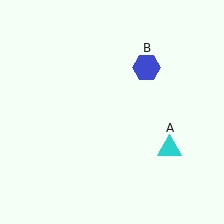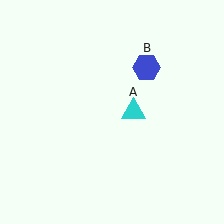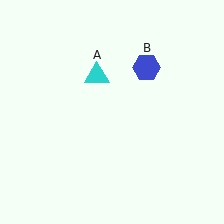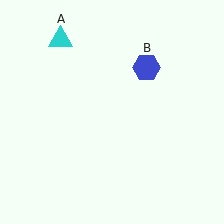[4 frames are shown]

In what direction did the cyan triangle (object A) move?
The cyan triangle (object A) moved up and to the left.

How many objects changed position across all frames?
1 object changed position: cyan triangle (object A).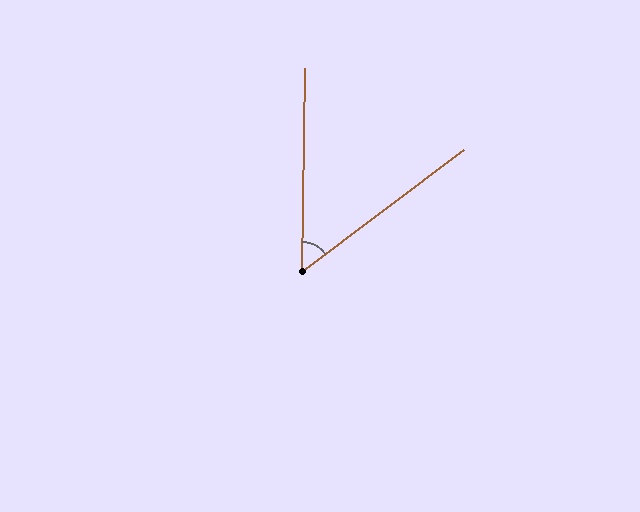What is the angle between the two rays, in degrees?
Approximately 52 degrees.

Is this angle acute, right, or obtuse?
It is acute.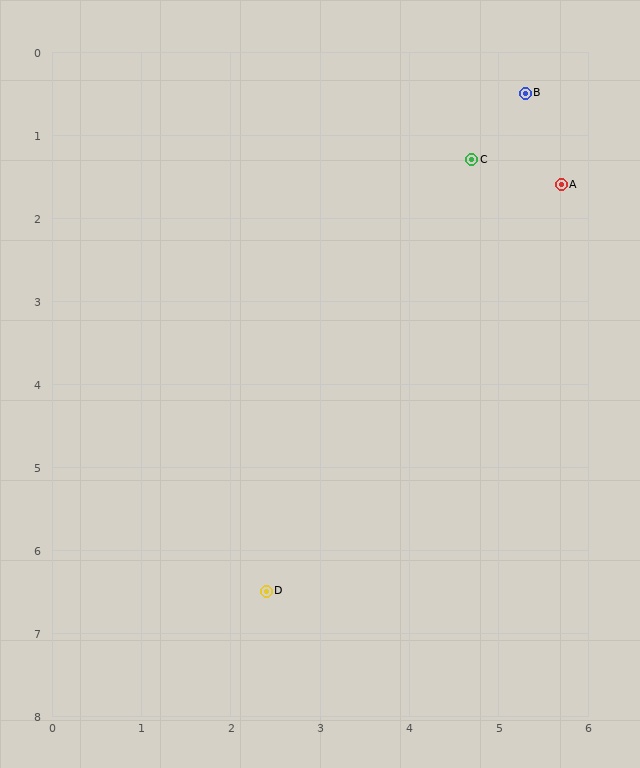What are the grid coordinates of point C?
Point C is at approximately (4.7, 1.3).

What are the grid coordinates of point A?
Point A is at approximately (5.7, 1.6).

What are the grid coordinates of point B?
Point B is at approximately (5.3, 0.5).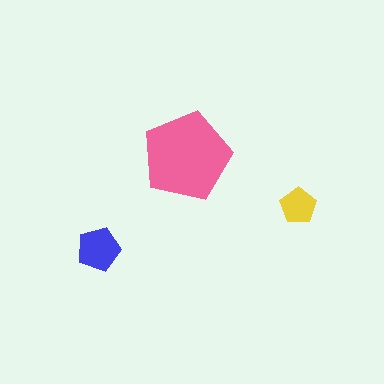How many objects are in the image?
There are 3 objects in the image.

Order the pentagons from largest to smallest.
the pink one, the blue one, the yellow one.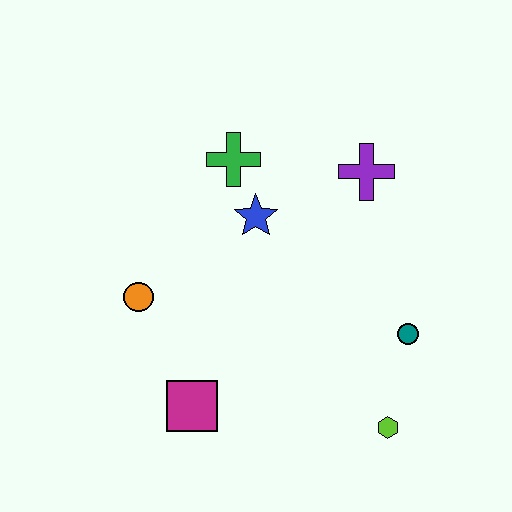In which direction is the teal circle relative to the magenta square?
The teal circle is to the right of the magenta square.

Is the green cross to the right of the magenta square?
Yes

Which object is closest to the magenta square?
The orange circle is closest to the magenta square.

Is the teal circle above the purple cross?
No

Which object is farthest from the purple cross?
The magenta square is farthest from the purple cross.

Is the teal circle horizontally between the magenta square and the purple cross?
No